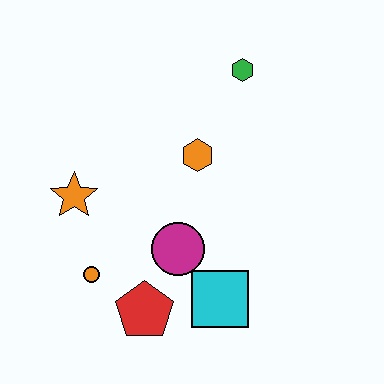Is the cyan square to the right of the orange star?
Yes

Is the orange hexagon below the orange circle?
No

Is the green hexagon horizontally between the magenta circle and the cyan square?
No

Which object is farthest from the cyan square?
The green hexagon is farthest from the cyan square.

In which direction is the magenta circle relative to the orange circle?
The magenta circle is to the right of the orange circle.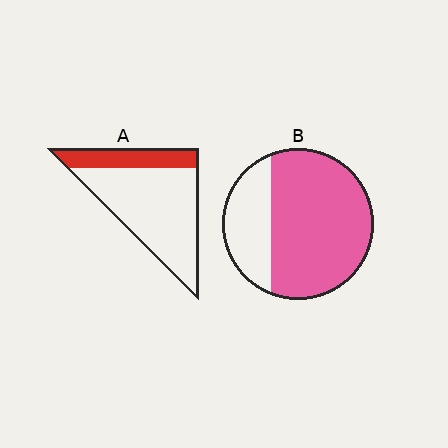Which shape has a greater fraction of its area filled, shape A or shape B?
Shape B.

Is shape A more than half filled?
No.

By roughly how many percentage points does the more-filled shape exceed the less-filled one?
By roughly 50 percentage points (B over A).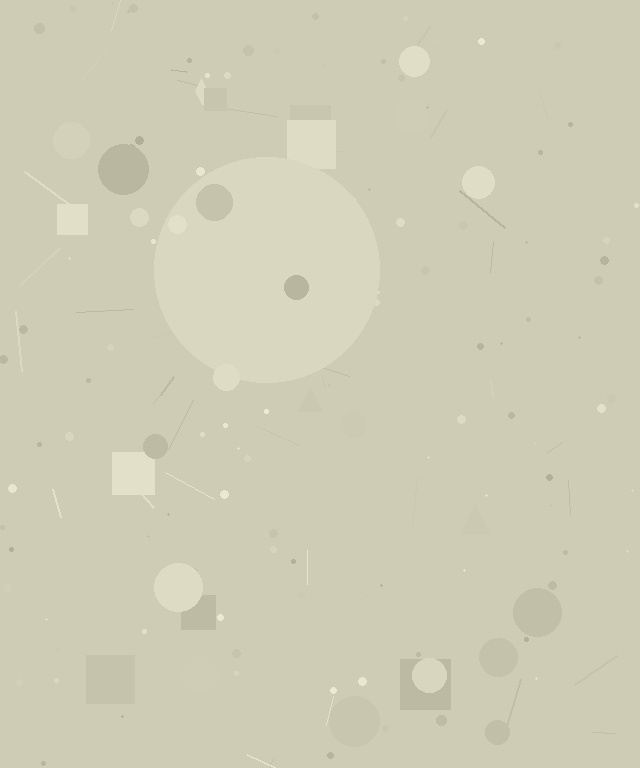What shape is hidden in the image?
A circle is hidden in the image.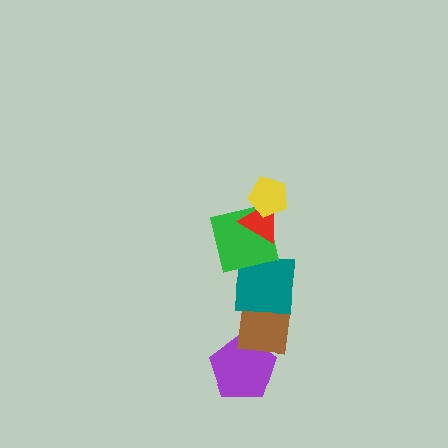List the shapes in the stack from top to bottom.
From top to bottom: the yellow pentagon, the red triangle, the green square, the teal square, the brown square, the purple pentagon.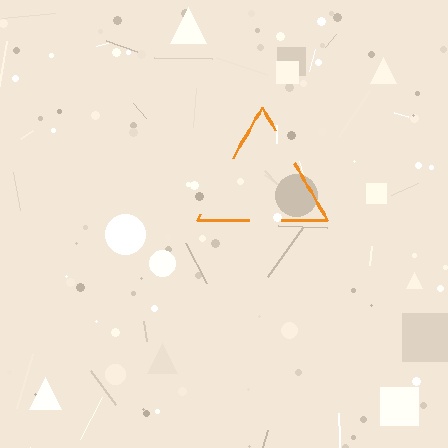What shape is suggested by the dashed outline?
The dashed outline suggests a triangle.